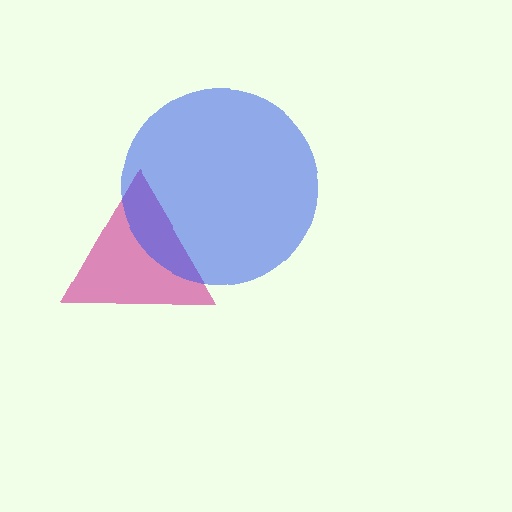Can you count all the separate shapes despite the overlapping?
Yes, there are 2 separate shapes.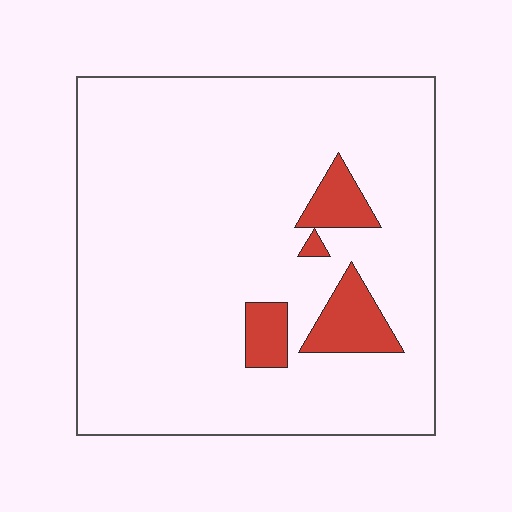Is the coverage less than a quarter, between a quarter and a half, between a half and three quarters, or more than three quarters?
Less than a quarter.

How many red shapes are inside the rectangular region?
4.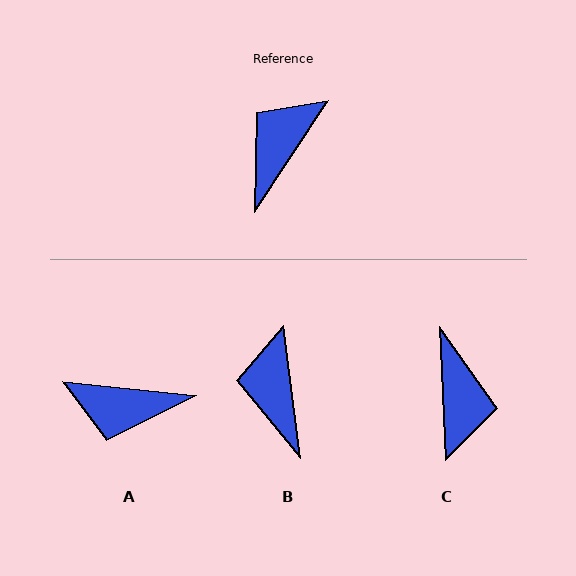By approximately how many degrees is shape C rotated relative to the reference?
Approximately 144 degrees clockwise.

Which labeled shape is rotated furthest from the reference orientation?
C, about 144 degrees away.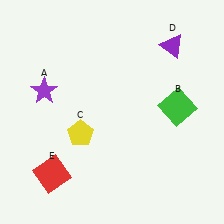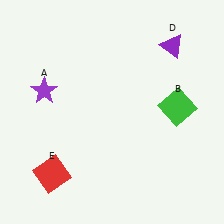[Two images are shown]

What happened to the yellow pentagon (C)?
The yellow pentagon (C) was removed in Image 2. It was in the bottom-left area of Image 1.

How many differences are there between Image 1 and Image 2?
There is 1 difference between the two images.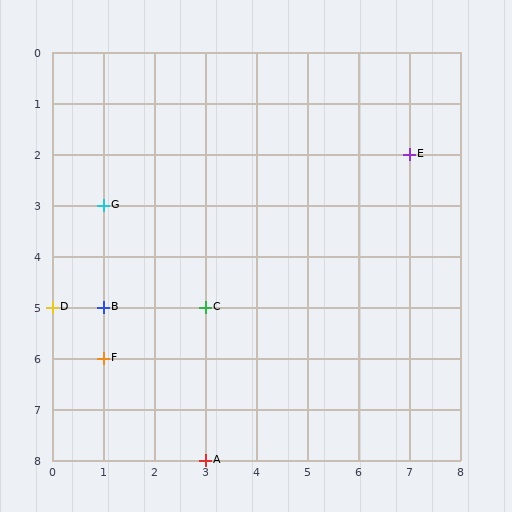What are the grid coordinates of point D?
Point D is at grid coordinates (0, 5).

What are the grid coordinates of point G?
Point G is at grid coordinates (1, 3).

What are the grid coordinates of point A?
Point A is at grid coordinates (3, 8).